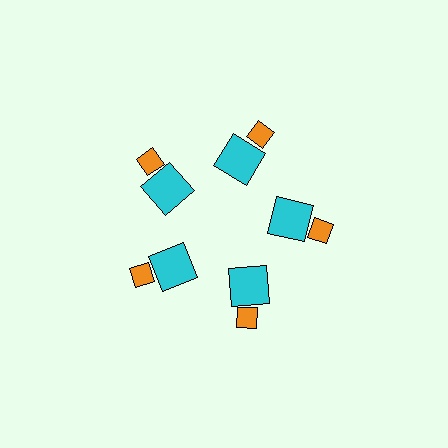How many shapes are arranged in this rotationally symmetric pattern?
There are 10 shapes, arranged in 5 groups of 2.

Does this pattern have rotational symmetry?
Yes, this pattern has 5-fold rotational symmetry. It looks the same after rotating 72 degrees around the center.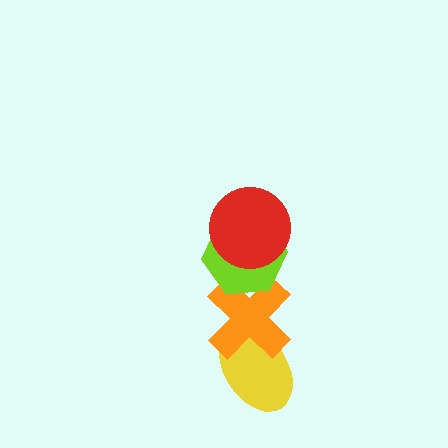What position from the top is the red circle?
The red circle is 1st from the top.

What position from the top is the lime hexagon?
The lime hexagon is 2nd from the top.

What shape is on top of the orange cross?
The lime hexagon is on top of the orange cross.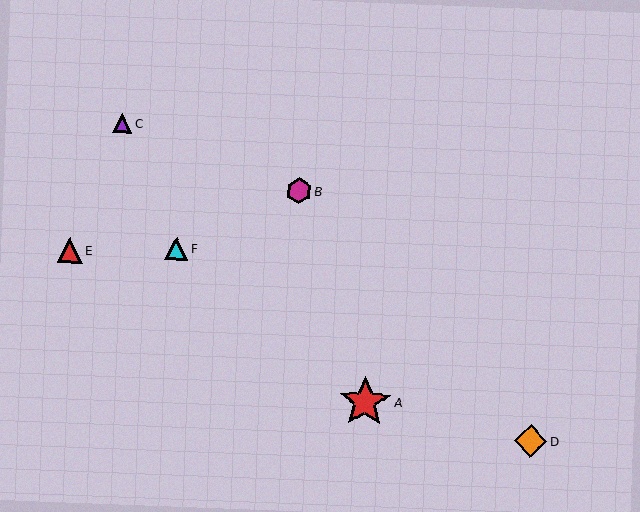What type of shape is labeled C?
Shape C is a purple triangle.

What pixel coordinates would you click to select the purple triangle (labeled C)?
Click at (122, 123) to select the purple triangle C.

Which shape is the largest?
The red star (labeled A) is the largest.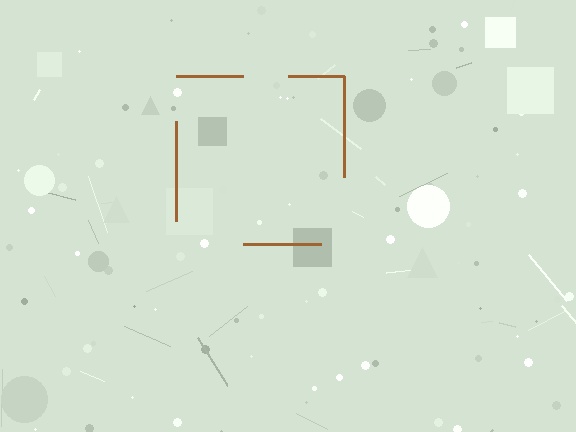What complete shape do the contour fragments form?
The contour fragments form a square.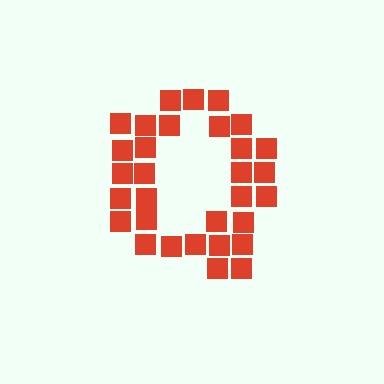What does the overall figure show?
The overall figure shows the letter Q.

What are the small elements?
The small elements are squares.